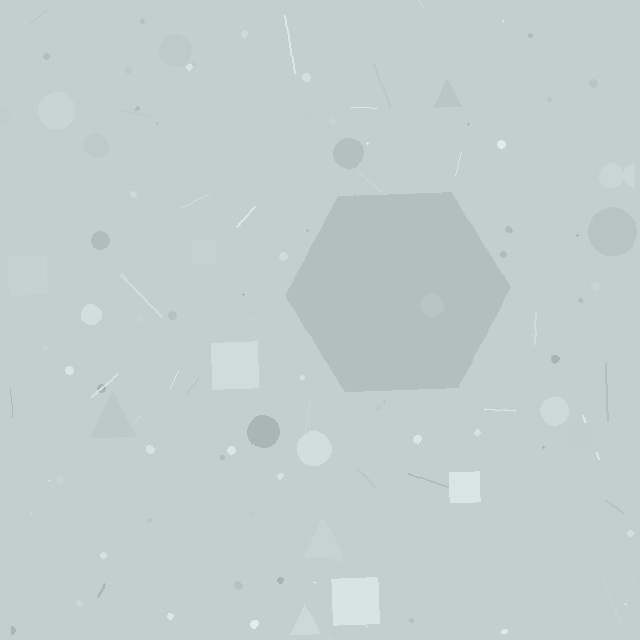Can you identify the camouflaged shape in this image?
The camouflaged shape is a hexagon.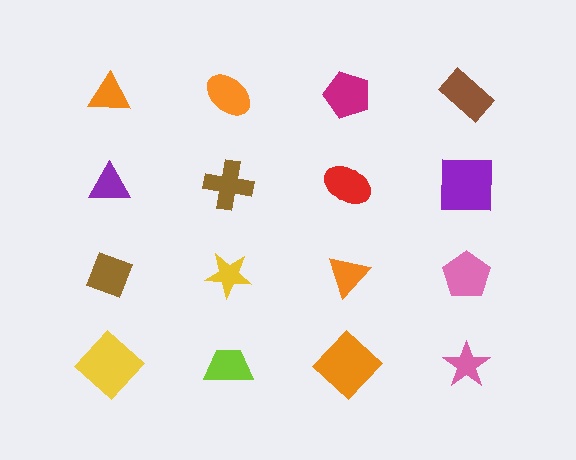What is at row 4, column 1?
A yellow diamond.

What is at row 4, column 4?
A pink star.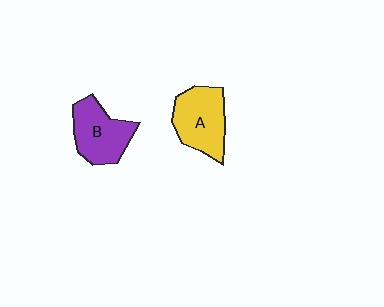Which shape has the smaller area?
Shape B (purple).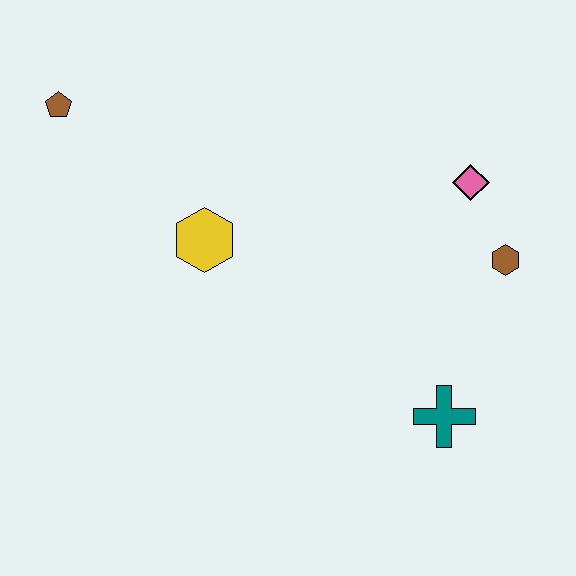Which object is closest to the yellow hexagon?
The brown pentagon is closest to the yellow hexagon.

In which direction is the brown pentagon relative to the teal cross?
The brown pentagon is to the left of the teal cross.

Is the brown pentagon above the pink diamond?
Yes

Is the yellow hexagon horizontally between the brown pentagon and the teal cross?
Yes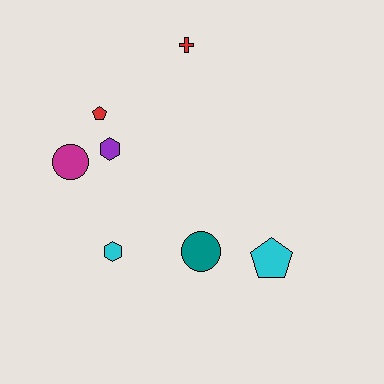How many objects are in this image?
There are 7 objects.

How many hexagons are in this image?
There are 2 hexagons.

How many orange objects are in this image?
There are no orange objects.